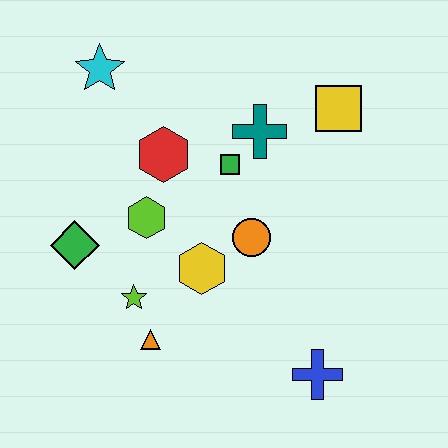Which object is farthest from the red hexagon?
The blue cross is farthest from the red hexagon.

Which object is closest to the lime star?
The orange triangle is closest to the lime star.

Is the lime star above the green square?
No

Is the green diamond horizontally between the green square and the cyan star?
No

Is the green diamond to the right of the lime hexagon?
No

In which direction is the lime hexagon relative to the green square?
The lime hexagon is to the left of the green square.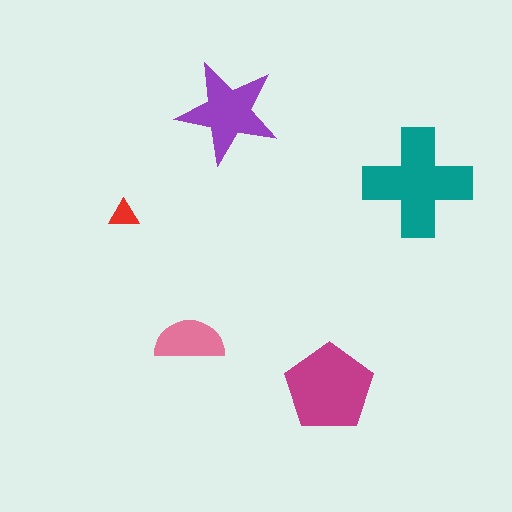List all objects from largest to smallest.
The teal cross, the magenta pentagon, the purple star, the pink semicircle, the red triangle.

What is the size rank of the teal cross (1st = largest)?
1st.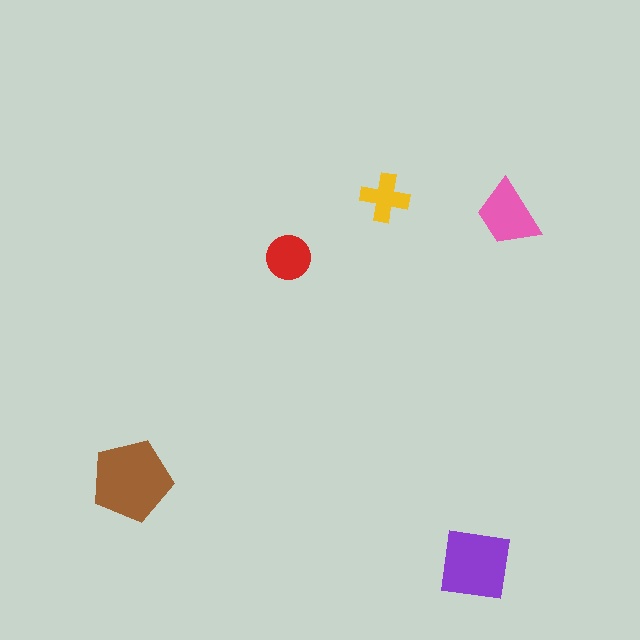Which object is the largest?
The brown pentagon.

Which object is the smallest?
The yellow cross.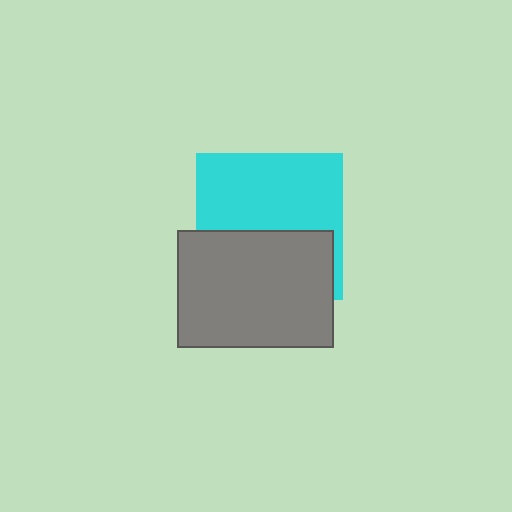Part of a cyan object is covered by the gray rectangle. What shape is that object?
It is a square.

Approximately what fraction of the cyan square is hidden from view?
Roughly 45% of the cyan square is hidden behind the gray rectangle.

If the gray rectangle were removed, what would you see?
You would see the complete cyan square.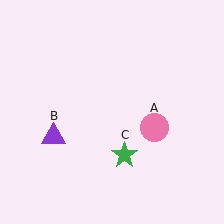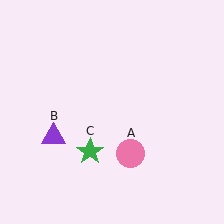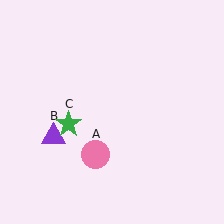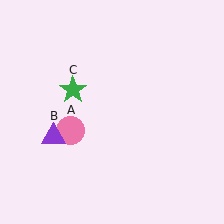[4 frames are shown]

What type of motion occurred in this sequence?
The pink circle (object A), green star (object C) rotated clockwise around the center of the scene.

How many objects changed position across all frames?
2 objects changed position: pink circle (object A), green star (object C).